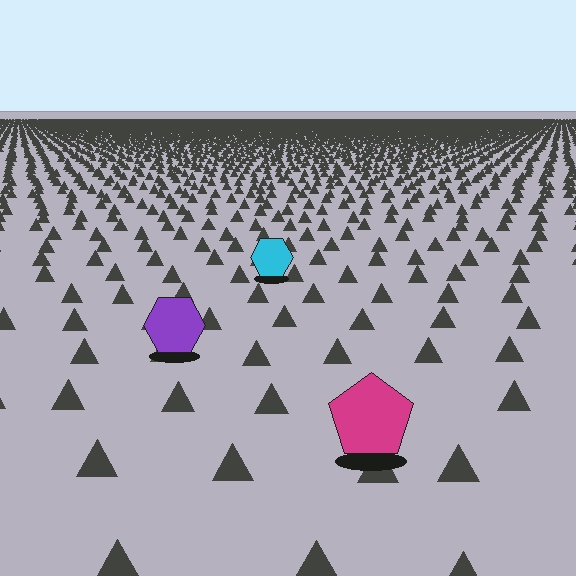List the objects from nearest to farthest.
From nearest to farthest: the magenta pentagon, the purple hexagon, the cyan hexagon.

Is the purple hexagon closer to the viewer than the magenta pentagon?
No. The magenta pentagon is closer — you can tell from the texture gradient: the ground texture is coarser near it.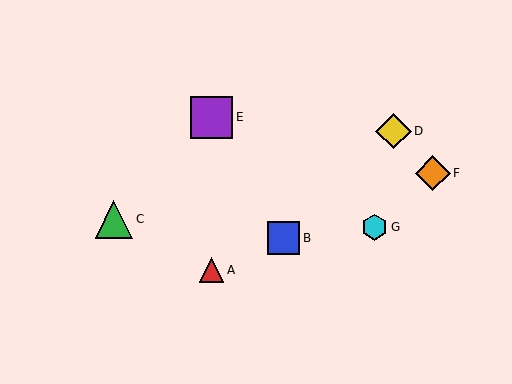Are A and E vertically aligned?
Yes, both are at x≈211.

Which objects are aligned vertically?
Objects A, E are aligned vertically.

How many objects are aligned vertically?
2 objects (A, E) are aligned vertically.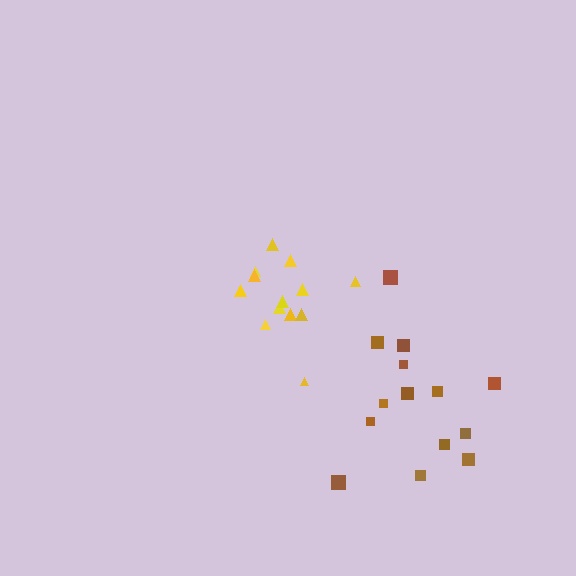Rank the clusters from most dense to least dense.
yellow, brown.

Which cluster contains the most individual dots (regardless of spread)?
Brown (14).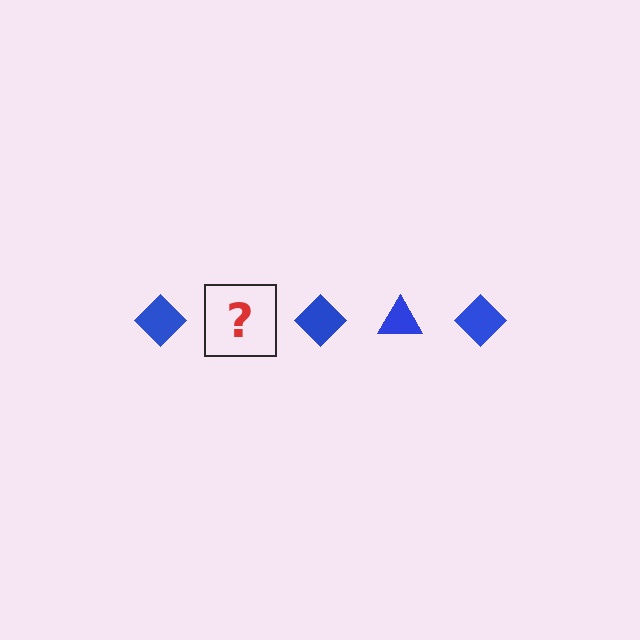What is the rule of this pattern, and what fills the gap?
The rule is that the pattern cycles through diamond, triangle shapes in blue. The gap should be filled with a blue triangle.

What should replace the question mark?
The question mark should be replaced with a blue triangle.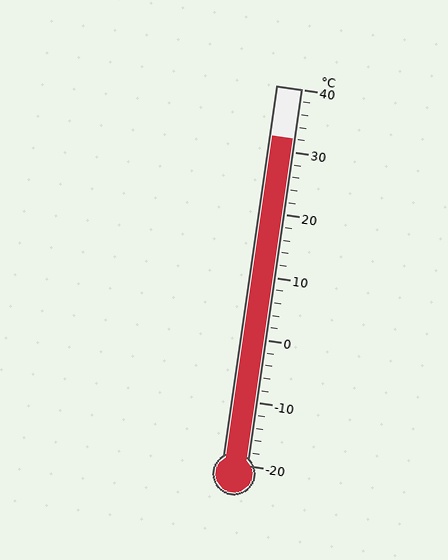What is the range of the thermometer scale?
The thermometer scale ranges from -20°C to 40°C.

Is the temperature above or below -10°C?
The temperature is above -10°C.